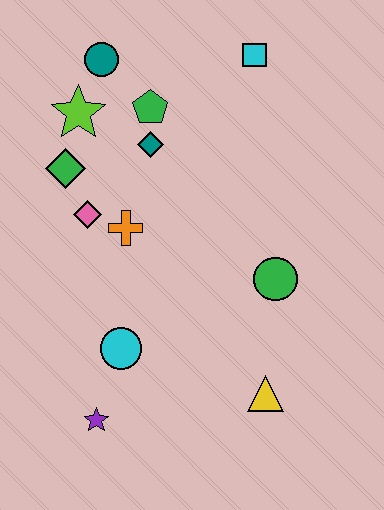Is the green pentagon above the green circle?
Yes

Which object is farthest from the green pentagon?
The purple star is farthest from the green pentagon.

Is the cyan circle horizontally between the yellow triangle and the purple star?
Yes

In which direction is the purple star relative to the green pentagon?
The purple star is below the green pentagon.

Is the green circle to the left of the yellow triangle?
No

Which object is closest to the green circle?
The yellow triangle is closest to the green circle.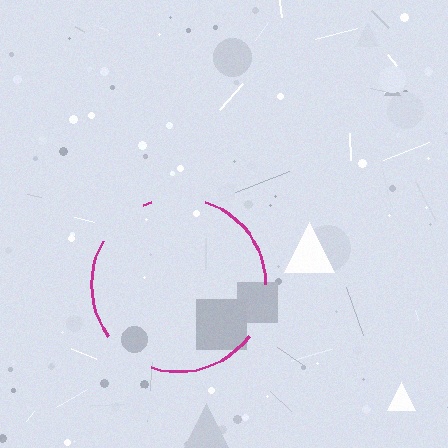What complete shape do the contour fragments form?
The contour fragments form a circle.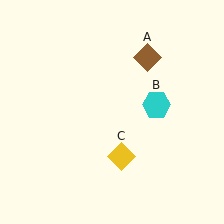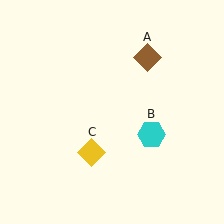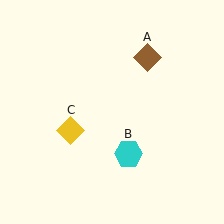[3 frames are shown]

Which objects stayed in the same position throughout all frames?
Brown diamond (object A) remained stationary.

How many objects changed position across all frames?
2 objects changed position: cyan hexagon (object B), yellow diamond (object C).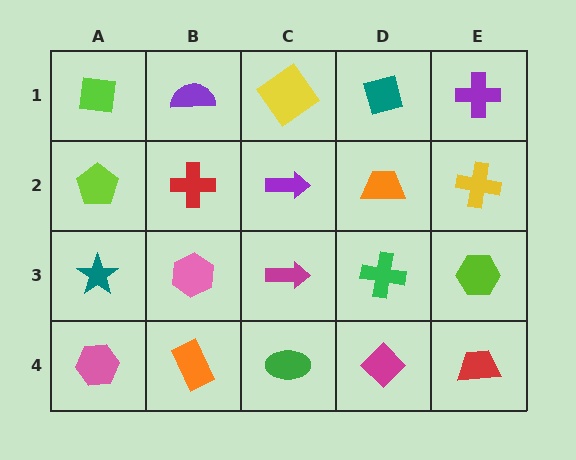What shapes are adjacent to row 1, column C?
A purple arrow (row 2, column C), a purple semicircle (row 1, column B), a teal diamond (row 1, column D).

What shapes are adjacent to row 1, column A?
A lime pentagon (row 2, column A), a purple semicircle (row 1, column B).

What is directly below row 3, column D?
A magenta diamond.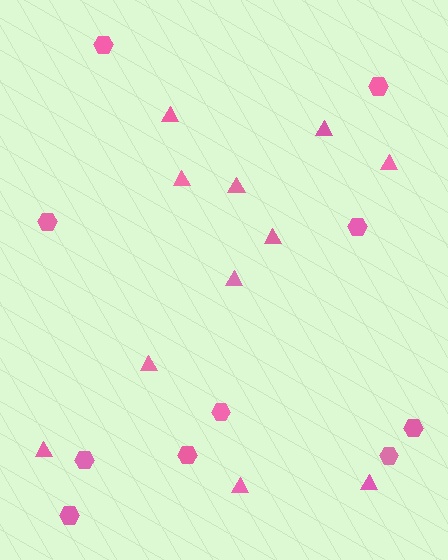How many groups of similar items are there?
There are 2 groups: one group of triangles (11) and one group of hexagons (10).